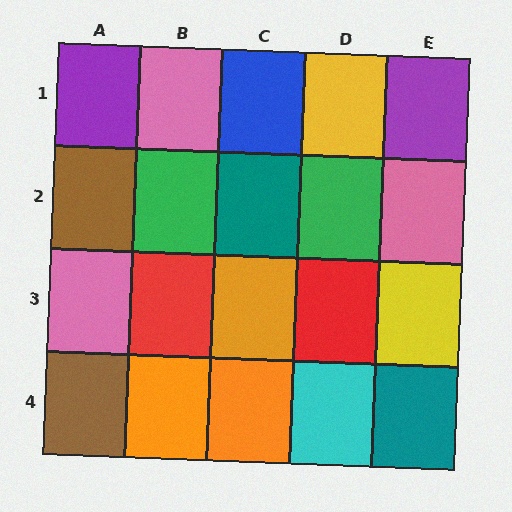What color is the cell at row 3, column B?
Red.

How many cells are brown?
2 cells are brown.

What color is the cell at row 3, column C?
Orange.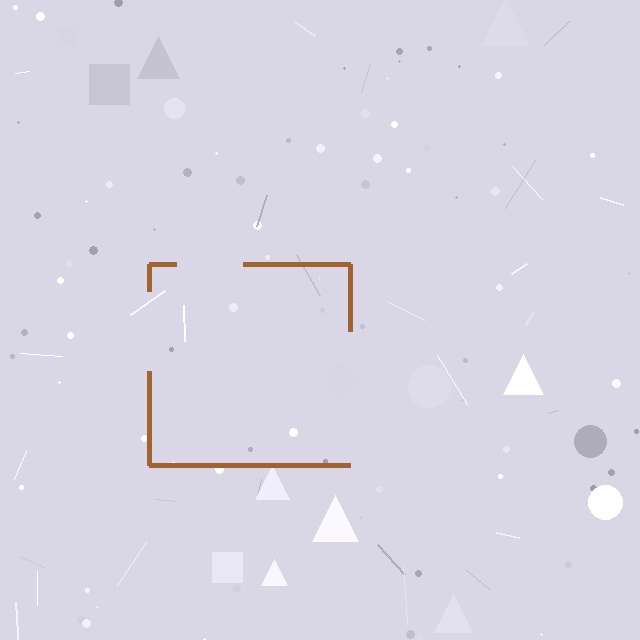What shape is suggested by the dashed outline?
The dashed outline suggests a square.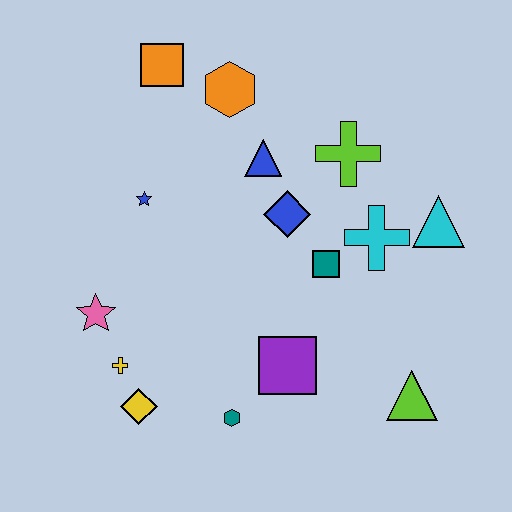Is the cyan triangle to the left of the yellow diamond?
No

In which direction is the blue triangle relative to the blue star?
The blue triangle is to the right of the blue star.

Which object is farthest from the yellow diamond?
The cyan triangle is farthest from the yellow diamond.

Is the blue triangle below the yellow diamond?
No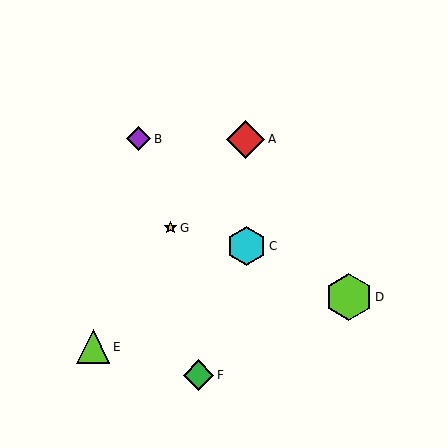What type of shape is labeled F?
Shape F is a green diamond.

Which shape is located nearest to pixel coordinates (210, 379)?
The green diamond (labeled F) at (198, 375) is nearest to that location.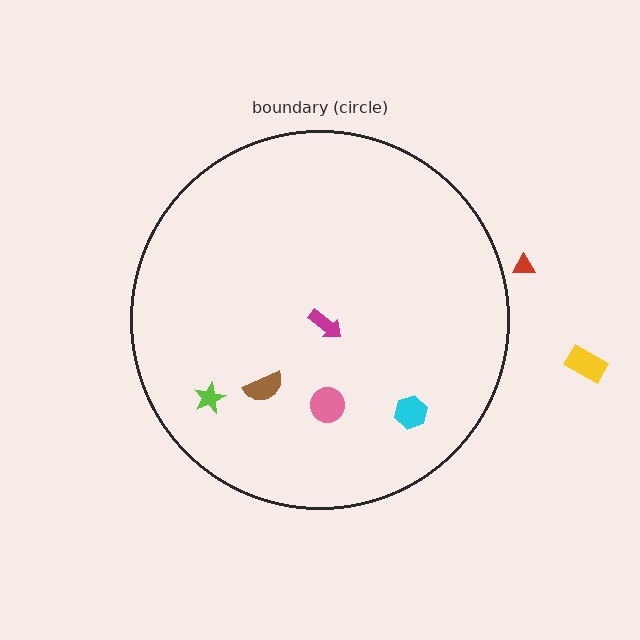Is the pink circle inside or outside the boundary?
Inside.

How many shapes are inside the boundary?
5 inside, 2 outside.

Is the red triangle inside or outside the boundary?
Outside.